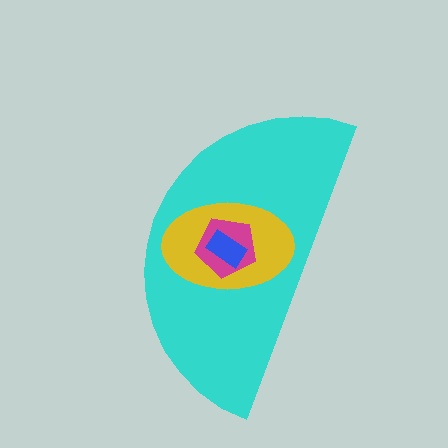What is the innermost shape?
The blue rectangle.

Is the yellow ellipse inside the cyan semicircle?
Yes.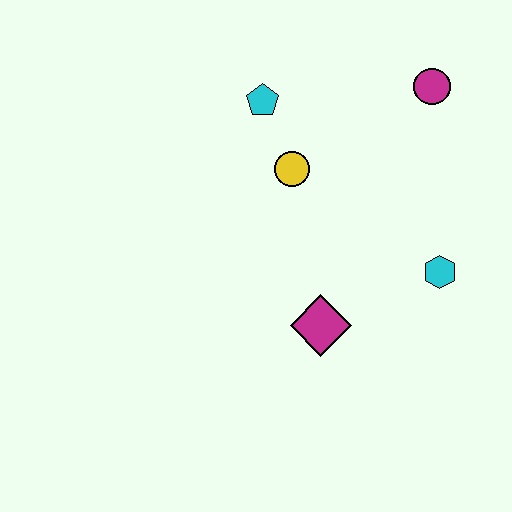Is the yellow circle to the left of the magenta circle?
Yes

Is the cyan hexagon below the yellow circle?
Yes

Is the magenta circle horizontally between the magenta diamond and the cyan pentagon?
No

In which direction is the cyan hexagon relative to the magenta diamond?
The cyan hexagon is to the right of the magenta diamond.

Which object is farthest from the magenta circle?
The magenta diamond is farthest from the magenta circle.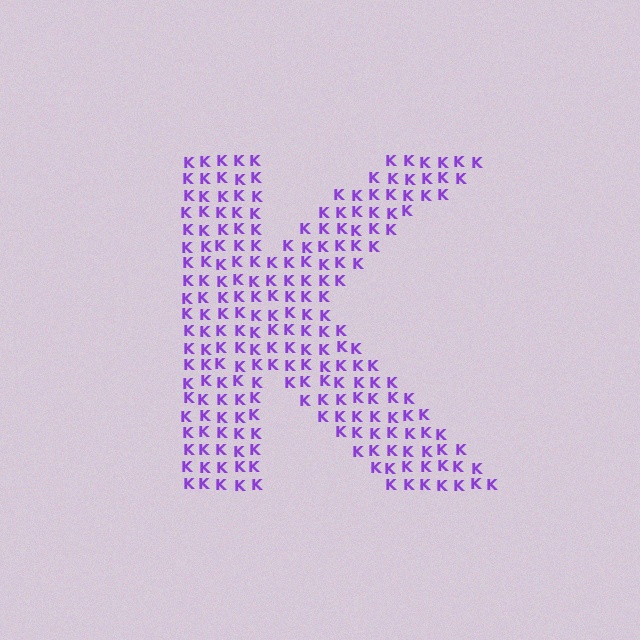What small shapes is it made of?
It is made of small letter K's.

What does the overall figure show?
The overall figure shows the letter K.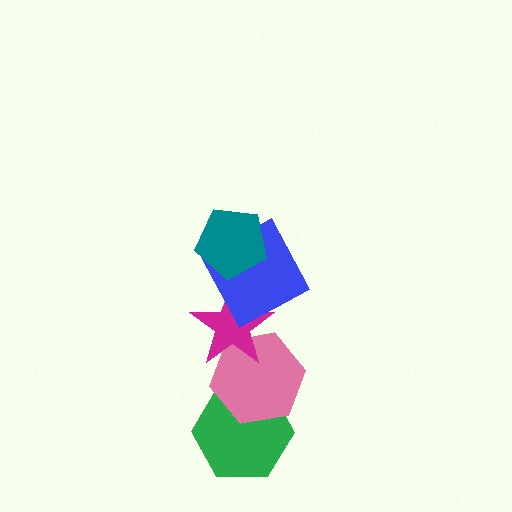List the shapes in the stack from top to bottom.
From top to bottom: the teal pentagon, the blue square, the magenta star, the pink hexagon, the green hexagon.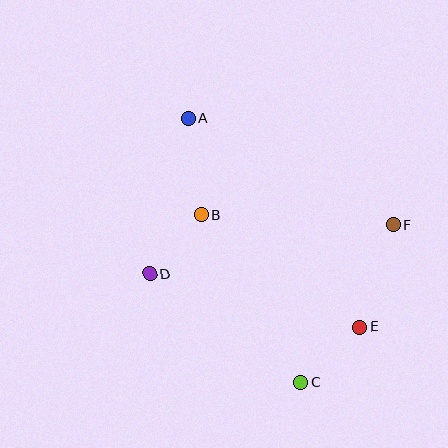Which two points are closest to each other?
Points B and D are closest to each other.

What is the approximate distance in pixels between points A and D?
The distance between A and D is approximately 160 pixels.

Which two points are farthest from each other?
Points A and C are farthest from each other.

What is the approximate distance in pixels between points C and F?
The distance between C and F is approximately 183 pixels.